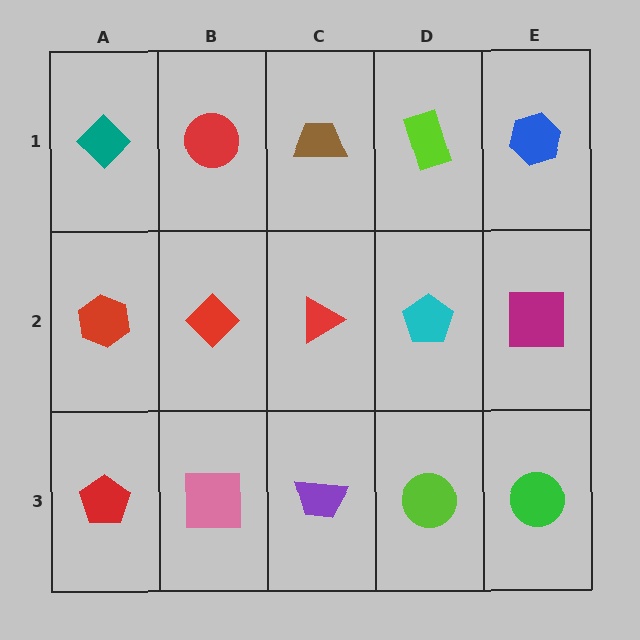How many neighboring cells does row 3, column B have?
3.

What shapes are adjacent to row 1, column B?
A red diamond (row 2, column B), a teal diamond (row 1, column A), a brown trapezoid (row 1, column C).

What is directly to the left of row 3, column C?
A pink square.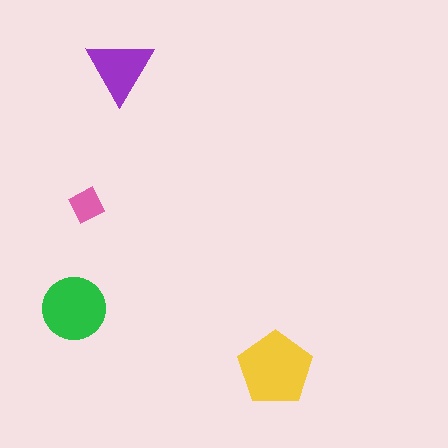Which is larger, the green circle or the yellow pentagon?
The yellow pentagon.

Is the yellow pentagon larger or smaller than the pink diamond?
Larger.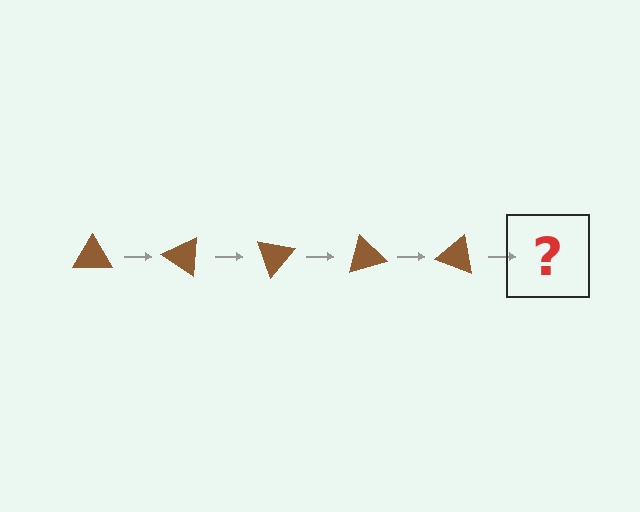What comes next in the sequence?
The next element should be a brown triangle rotated 175 degrees.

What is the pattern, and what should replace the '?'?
The pattern is that the triangle rotates 35 degrees each step. The '?' should be a brown triangle rotated 175 degrees.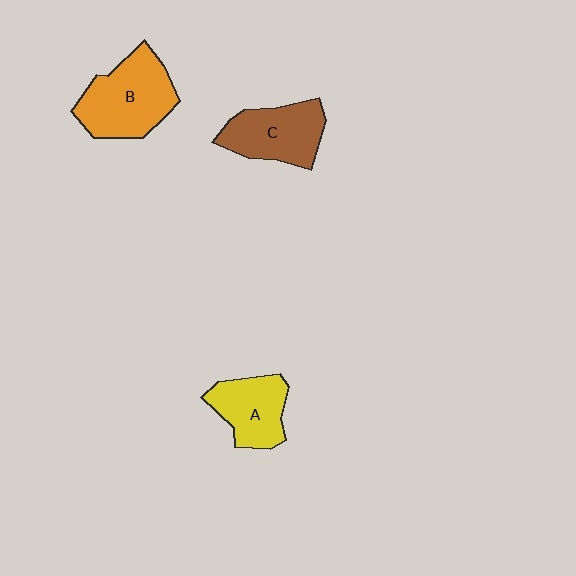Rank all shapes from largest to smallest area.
From largest to smallest: B (orange), C (brown), A (yellow).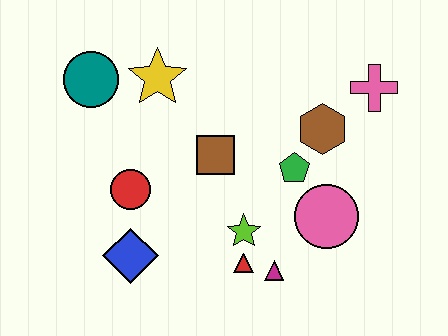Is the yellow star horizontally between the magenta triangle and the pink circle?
No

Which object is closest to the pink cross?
The brown hexagon is closest to the pink cross.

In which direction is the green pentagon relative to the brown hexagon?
The green pentagon is below the brown hexagon.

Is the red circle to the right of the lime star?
No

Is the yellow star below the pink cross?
No